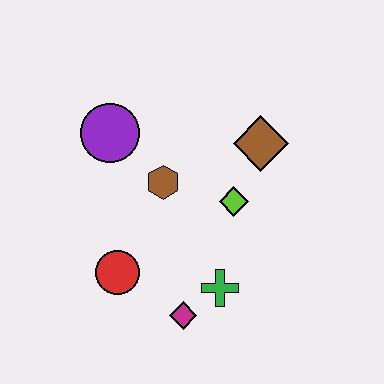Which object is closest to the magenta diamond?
The green cross is closest to the magenta diamond.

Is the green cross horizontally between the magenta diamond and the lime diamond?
Yes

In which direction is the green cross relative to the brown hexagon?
The green cross is below the brown hexagon.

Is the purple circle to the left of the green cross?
Yes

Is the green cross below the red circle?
Yes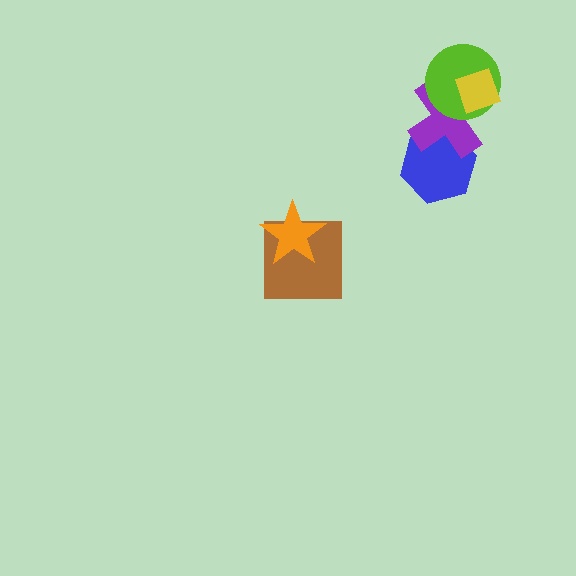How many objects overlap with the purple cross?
3 objects overlap with the purple cross.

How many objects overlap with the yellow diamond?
2 objects overlap with the yellow diamond.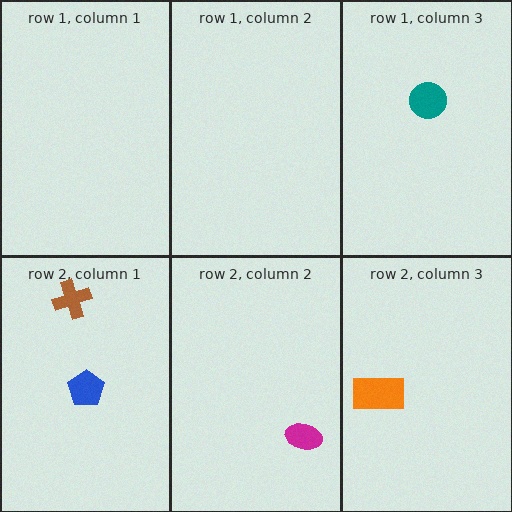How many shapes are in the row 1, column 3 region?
1.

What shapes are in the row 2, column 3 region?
The orange rectangle.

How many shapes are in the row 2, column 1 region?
2.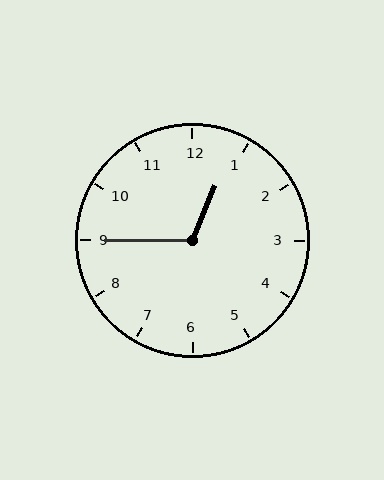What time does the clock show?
12:45.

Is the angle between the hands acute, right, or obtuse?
It is obtuse.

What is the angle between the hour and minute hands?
Approximately 112 degrees.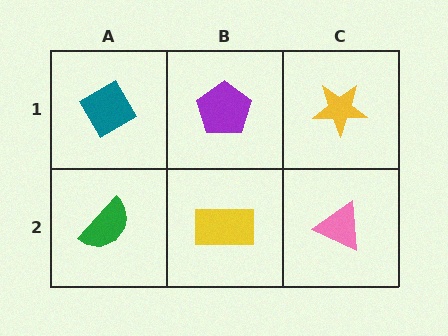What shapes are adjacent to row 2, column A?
A teal diamond (row 1, column A), a yellow rectangle (row 2, column B).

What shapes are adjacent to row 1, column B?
A yellow rectangle (row 2, column B), a teal diamond (row 1, column A), a yellow star (row 1, column C).